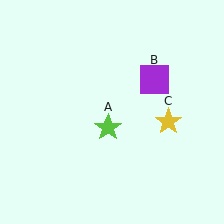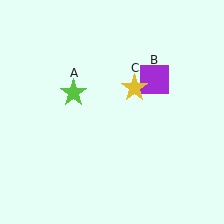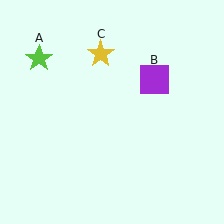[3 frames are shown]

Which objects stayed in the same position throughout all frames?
Purple square (object B) remained stationary.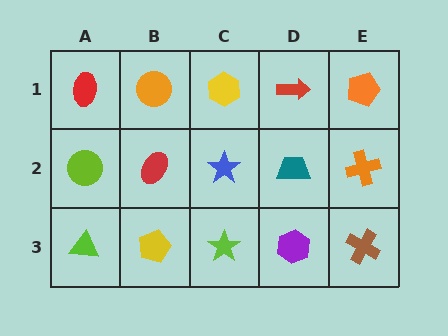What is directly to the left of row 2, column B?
A lime circle.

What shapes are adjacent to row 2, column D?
A red arrow (row 1, column D), a purple hexagon (row 3, column D), a blue star (row 2, column C), an orange cross (row 2, column E).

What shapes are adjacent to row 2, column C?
A yellow hexagon (row 1, column C), a lime star (row 3, column C), a red ellipse (row 2, column B), a teal trapezoid (row 2, column D).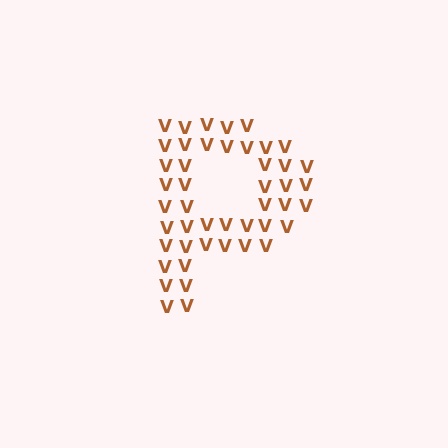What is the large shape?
The large shape is the letter P.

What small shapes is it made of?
It is made of small letter V's.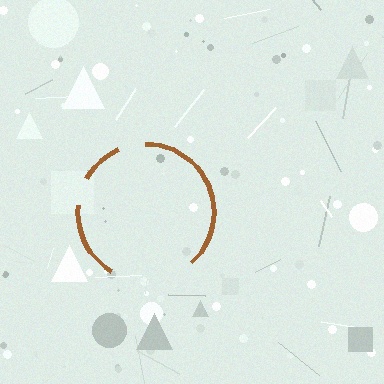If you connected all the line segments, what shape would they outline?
They would outline a circle.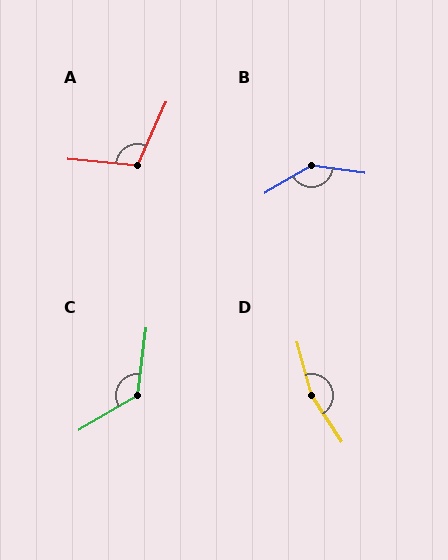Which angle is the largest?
D, at approximately 163 degrees.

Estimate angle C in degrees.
Approximately 128 degrees.